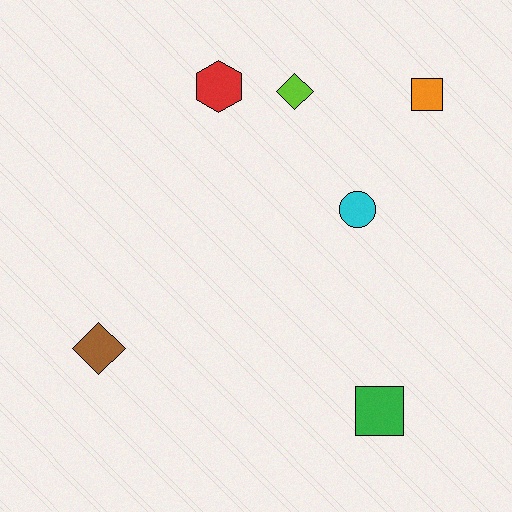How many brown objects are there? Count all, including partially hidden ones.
There is 1 brown object.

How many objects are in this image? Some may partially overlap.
There are 6 objects.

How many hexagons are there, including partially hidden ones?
There is 1 hexagon.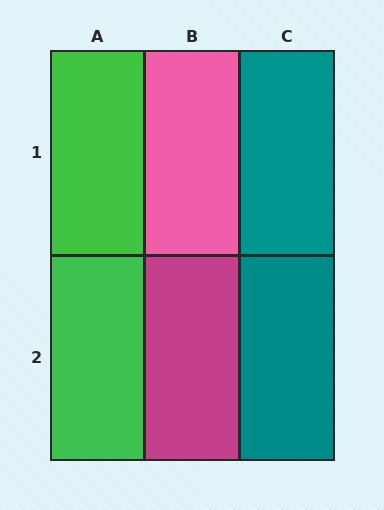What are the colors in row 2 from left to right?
Green, magenta, teal.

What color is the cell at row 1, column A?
Green.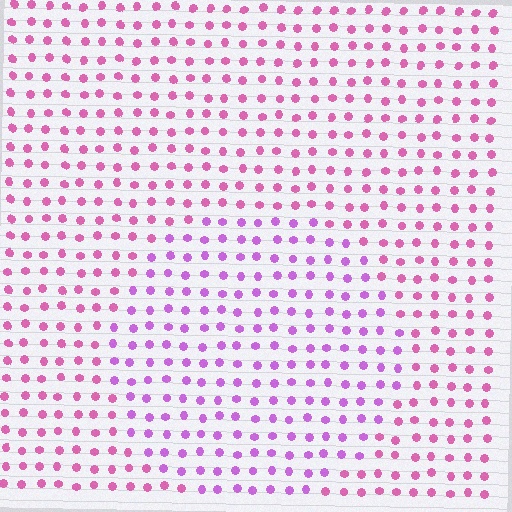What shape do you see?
I see a circle.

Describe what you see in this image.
The image is filled with small pink elements in a uniform arrangement. A circle-shaped region is visible where the elements are tinted to a slightly different hue, forming a subtle color boundary.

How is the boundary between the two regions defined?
The boundary is defined purely by a slight shift in hue (about 31 degrees). Spacing, size, and orientation are identical on both sides.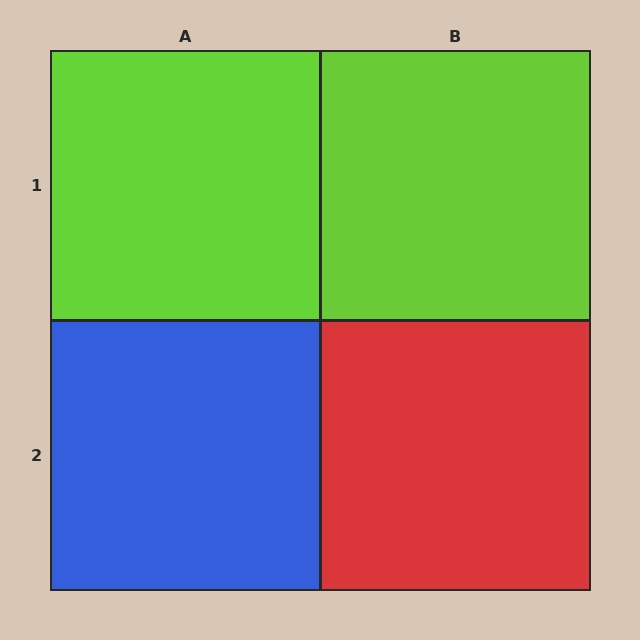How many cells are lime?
2 cells are lime.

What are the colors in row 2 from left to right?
Blue, red.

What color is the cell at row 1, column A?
Lime.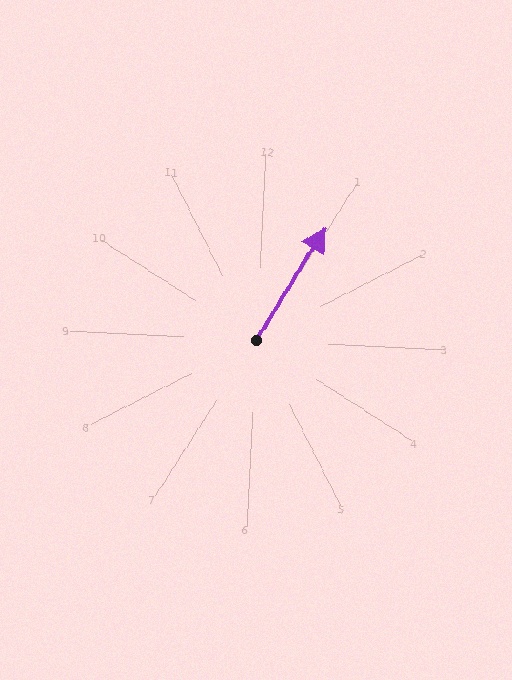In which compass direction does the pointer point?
Northeast.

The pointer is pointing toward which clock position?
Roughly 1 o'clock.